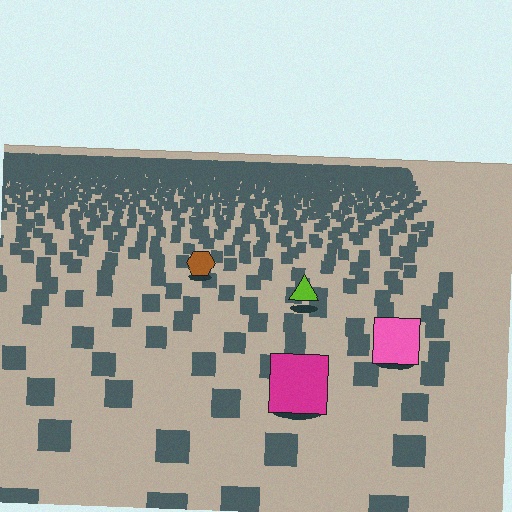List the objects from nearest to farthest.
From nearest to farthest: the magenta square, the pink square, the lime triangle, the brown hexagon.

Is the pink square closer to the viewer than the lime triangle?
Yes. The pink square is closer — you can tell from the texture gradient: the ground texture is coarser near it.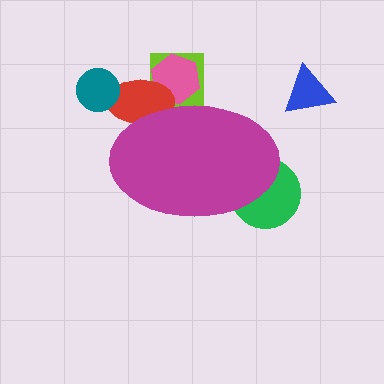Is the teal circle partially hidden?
No, the teal circle is fully visible.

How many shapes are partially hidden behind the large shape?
4 shapes are partially hidden.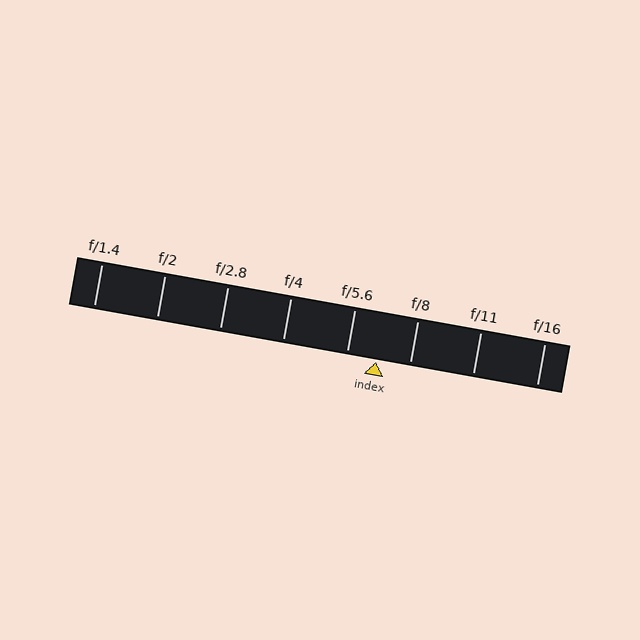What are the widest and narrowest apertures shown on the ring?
The widest aperture shown is f/1.4 and the narrowest is f/16.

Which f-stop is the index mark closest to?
The index mark is closest to f/5.6.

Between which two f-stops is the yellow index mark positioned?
The index mark is between f/5.6 and f/8.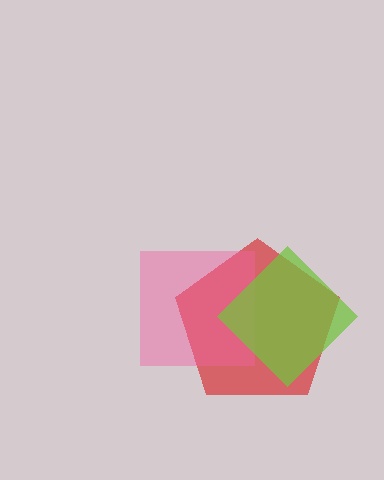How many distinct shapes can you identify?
There are 3 distinct shapes: a red pentagon, a pink square, a lime diamond.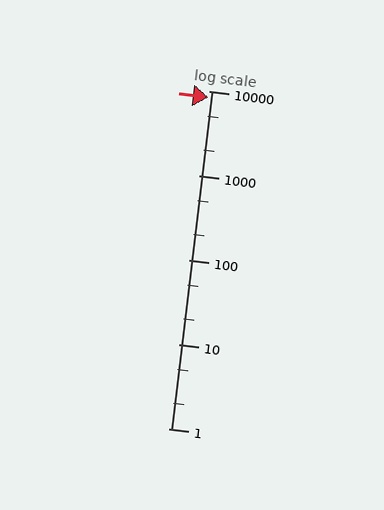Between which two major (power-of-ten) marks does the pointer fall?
The pointer is between 1000 and 10000.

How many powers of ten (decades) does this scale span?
The scale spans 4 decades, from 1 to 10000.